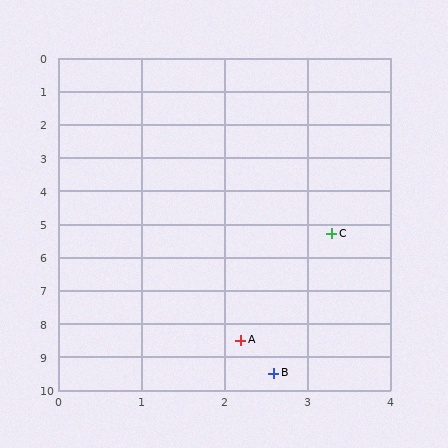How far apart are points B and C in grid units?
Points B and C are about 4.3 grid units apart.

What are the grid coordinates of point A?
Point A is at approximately (2.2, 8.5).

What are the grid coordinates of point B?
Point B is at approximately (2.6, 9.5).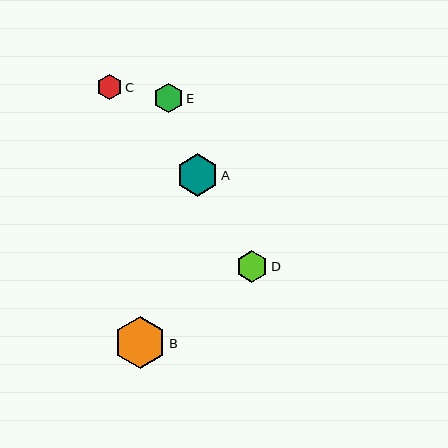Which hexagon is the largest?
Hexagon B is the largest with a size of approximately 52 pixels.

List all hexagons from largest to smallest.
From largest to smallest: B, A, D, E, C.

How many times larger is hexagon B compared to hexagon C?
Hexagon B is approximately 2.0 times the size of hexagon C.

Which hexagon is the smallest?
Hexagon C is the smallest with a size of approximately 25 pixels.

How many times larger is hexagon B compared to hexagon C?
Hexagon B is approximately 2.0 times the size of hexagon C.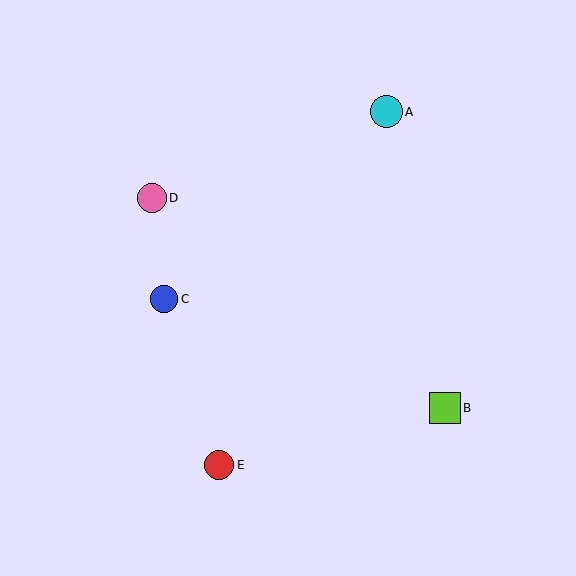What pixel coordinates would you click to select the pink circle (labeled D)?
Click at (152, 198) to select the pink circle D.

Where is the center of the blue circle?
The center of the blue circle is at (164, 299).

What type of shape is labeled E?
Shape E is a red circle.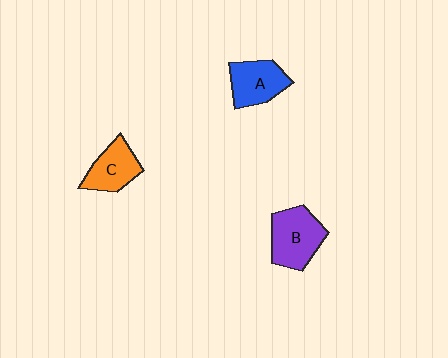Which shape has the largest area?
Shape B (purple).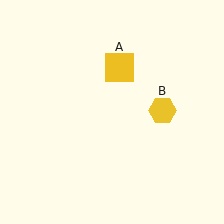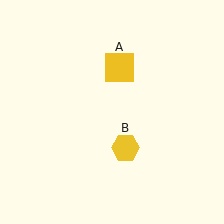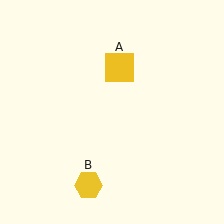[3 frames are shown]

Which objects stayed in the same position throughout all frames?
Yellow square (object A) remained stationary.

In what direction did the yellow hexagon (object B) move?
The yellow hexagon (object B) moved down and to the left.